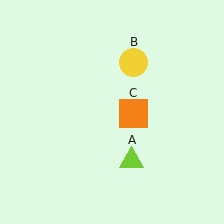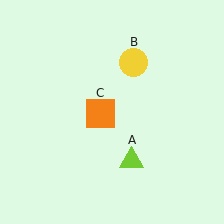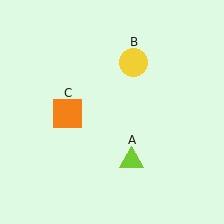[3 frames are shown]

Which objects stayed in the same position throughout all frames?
Lime triangle (object A) and yellow circle (object B) remained stationary.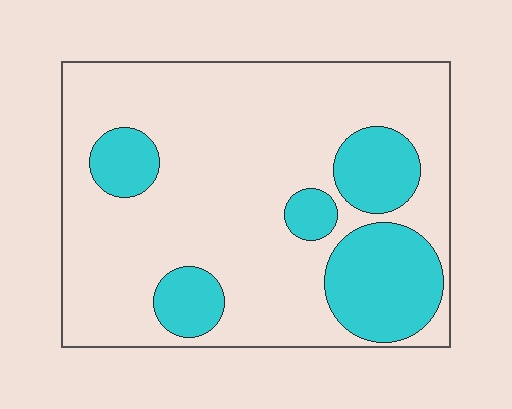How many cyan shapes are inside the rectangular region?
5.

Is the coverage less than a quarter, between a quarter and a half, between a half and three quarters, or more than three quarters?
Less than a quarter.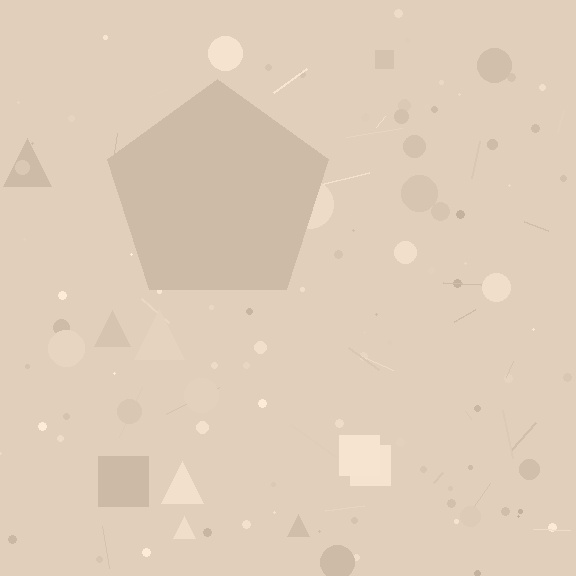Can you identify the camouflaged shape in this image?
The camouflaged shape is a pentagon.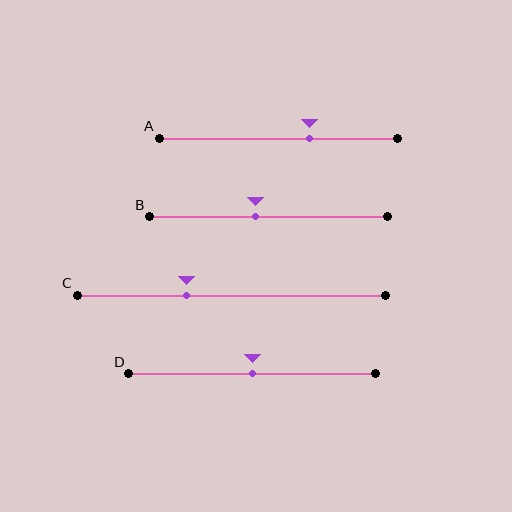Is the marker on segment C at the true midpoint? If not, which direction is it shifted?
No, the marker on segment C is shifted to the left by about 15% of the segment length.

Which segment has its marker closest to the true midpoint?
Segment D has its marker closest to the true midpoint.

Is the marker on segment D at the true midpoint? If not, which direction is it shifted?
Yes, the marker on segment D is at the true midpoint.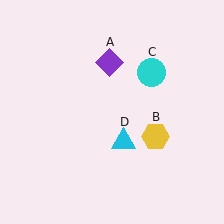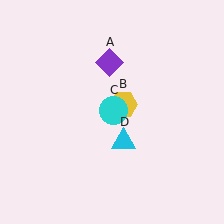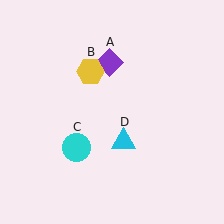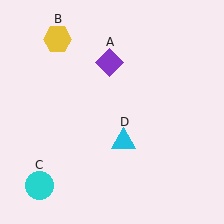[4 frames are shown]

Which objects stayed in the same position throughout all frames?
Purple diamond (object A) and cyan triangle (object D) remained stationary.